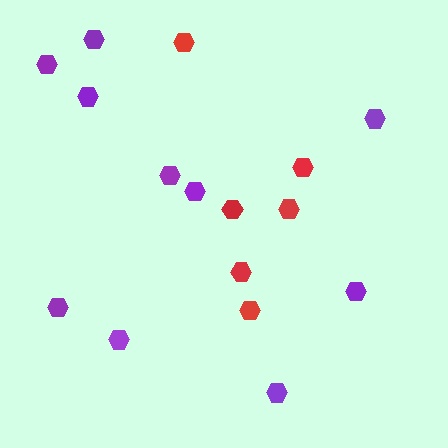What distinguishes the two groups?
There are 2 groups: one group of red hexagons (6) and one group of purple hexagons (10).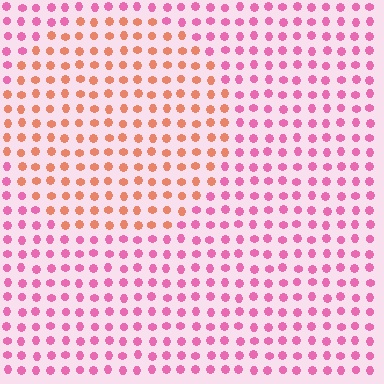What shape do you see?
I see a circle.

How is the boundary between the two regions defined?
The boundary is defined purely by a slight shift in hue (about 47 degrees). Spacing, size, and orientation are identical on both sides.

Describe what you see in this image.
The image is filled with small pink elements in a uniform arrangement. A circle-shaped region is visible where the elements are tinted to a slightly different hue, forming a subtle color boundary.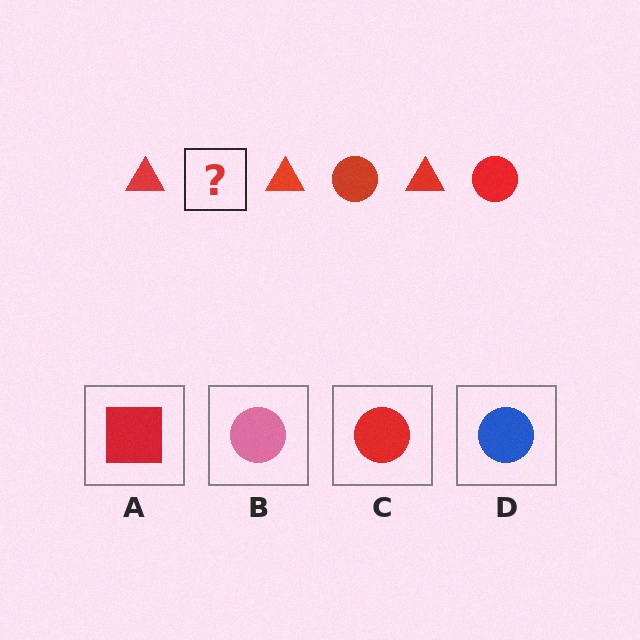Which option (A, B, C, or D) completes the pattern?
C.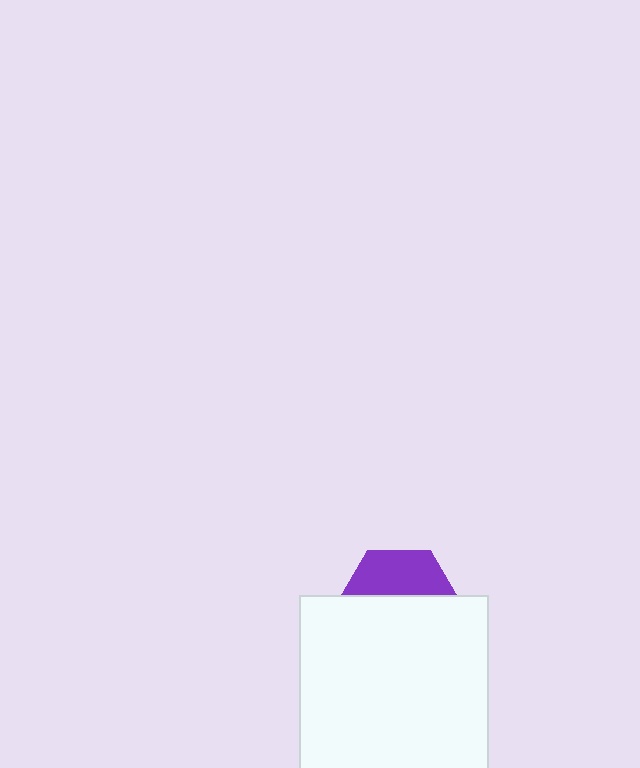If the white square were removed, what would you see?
You would see the complete purple hexagon.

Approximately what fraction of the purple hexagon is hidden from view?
Roughly 61% of the purple hexagon is hidden behind the white square.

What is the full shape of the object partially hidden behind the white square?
The partially hidden object is a purple hexagon.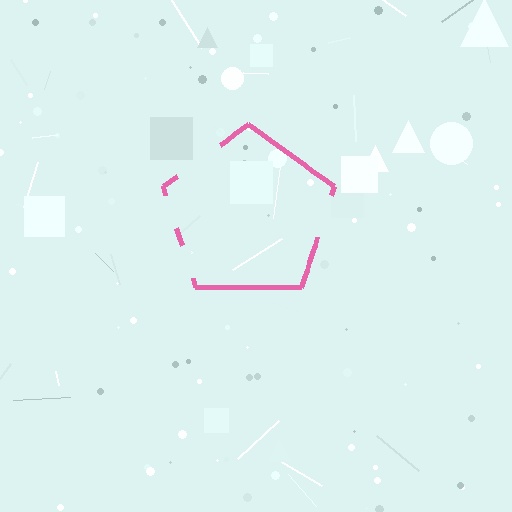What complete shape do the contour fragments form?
The contour fragments form a pentagon.